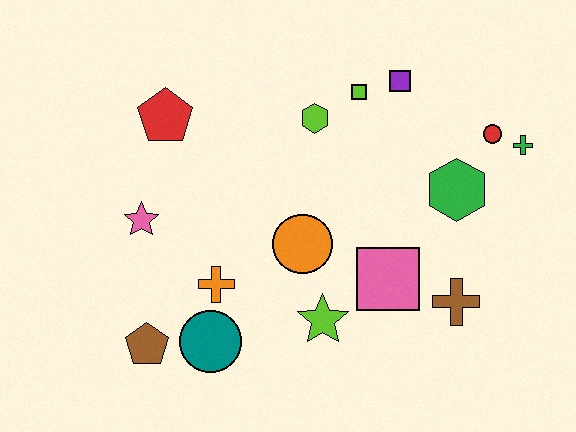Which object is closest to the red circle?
The green cross is closest to the red circle.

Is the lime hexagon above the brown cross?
Yes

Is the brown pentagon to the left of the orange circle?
Yes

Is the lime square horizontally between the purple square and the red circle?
No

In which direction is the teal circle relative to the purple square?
The teal circle is below the purple square.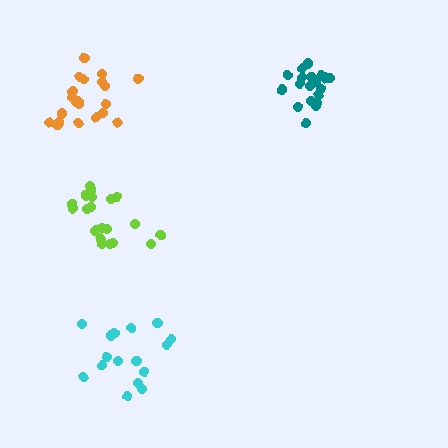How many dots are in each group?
Group 1: 21 dots, Group 2: 21 dots, Group 3: 19 dots, Group 4: 16 dots (77 total).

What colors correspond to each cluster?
The clusters are colored: lime, orange, teal, cyan.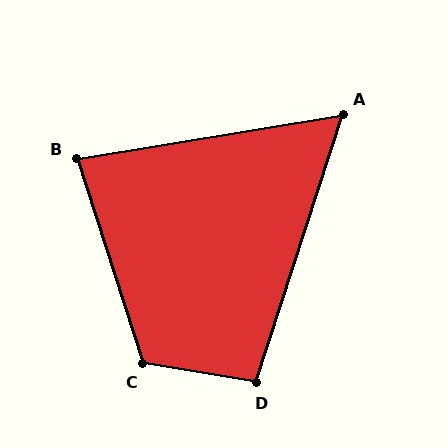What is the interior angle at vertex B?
Approximately 81 degrees (acute).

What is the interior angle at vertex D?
Approximately 99 degrees (obtuse).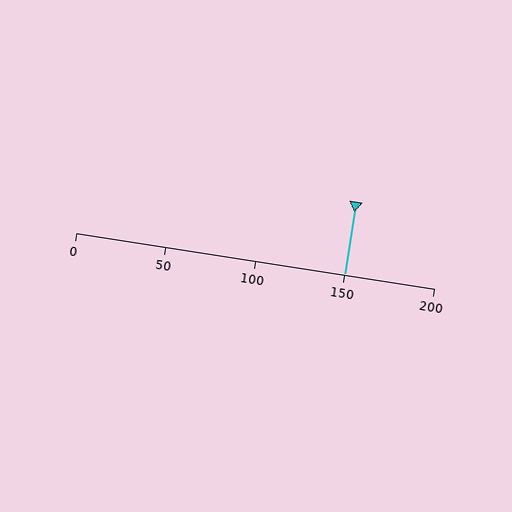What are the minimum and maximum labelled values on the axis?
The axis runs from 0 to 200.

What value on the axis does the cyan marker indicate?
The marker indicates approximately 150.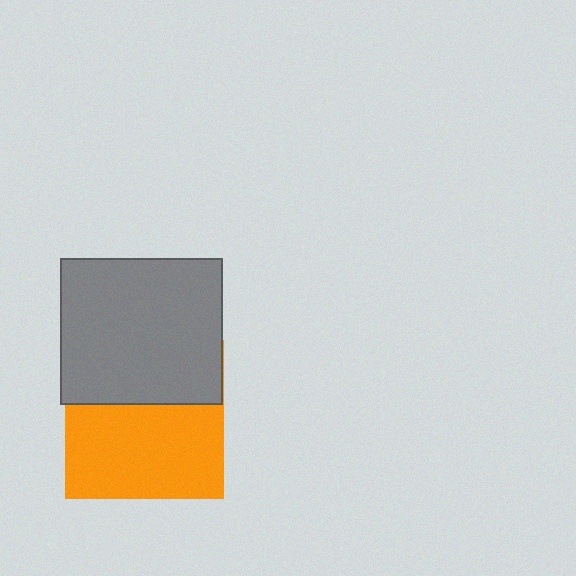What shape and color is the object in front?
The object in front is a gray rectangle.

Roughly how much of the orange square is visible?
About half of it is visible (roughly 59%).